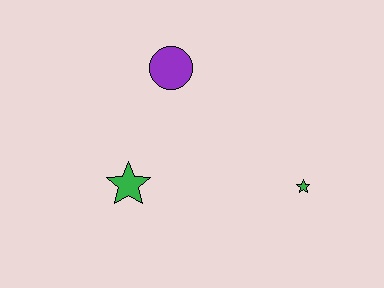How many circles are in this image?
There is 1 circle.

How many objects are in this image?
There are 3 objects.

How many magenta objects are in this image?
There are no magenta objects.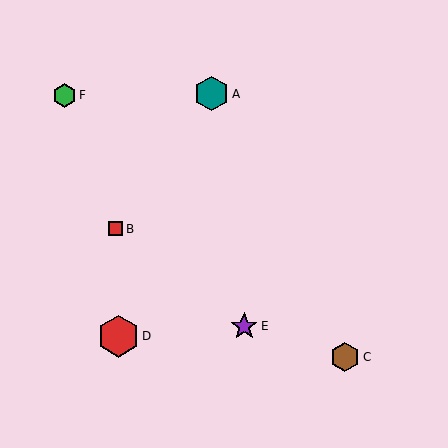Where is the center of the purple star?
The center of the purple star is at (244, 326).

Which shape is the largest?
The red hexagon (labeled D) is the largest.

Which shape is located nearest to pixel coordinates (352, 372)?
The brown hexagon (labeled C) at (345, 357) is nearest to that location.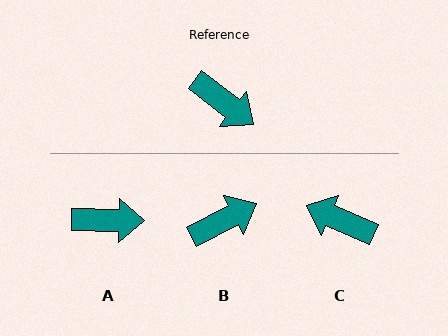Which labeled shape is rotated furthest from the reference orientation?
C, about 165 degrees away.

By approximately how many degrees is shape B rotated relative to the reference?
Approximately 65 degrees counter-clockwise.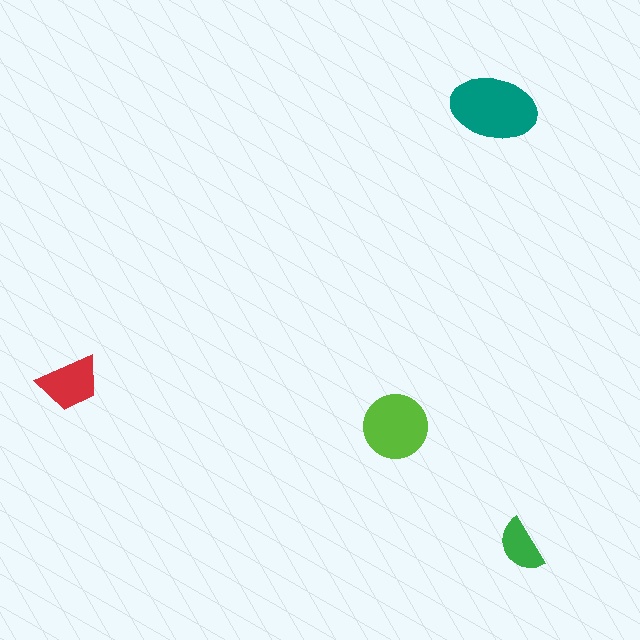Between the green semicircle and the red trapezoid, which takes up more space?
The red trapezoid.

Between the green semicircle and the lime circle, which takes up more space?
The lime circle.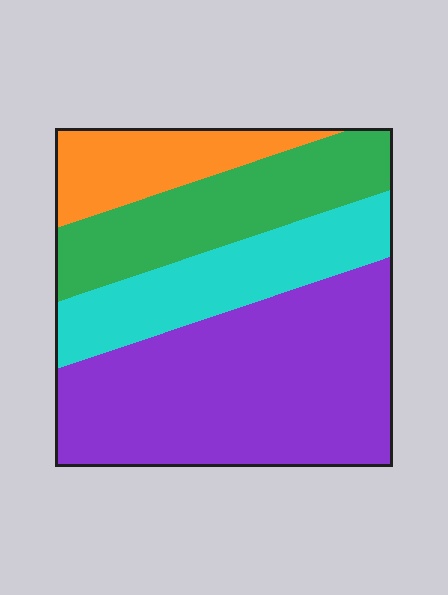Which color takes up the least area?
Orange, at roughly 15%.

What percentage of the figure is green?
Green takes up between a sixth and a third of the figure.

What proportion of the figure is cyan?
Cyan takes up about one fifth (1/5) of the figure.